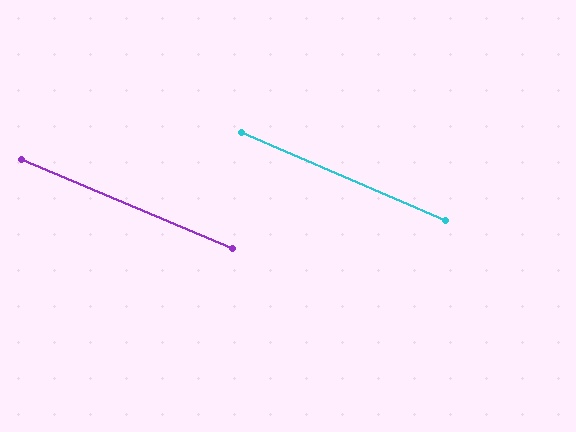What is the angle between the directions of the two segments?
Approximately 1 degree.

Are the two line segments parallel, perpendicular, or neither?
Parallel — their directions differ by only 0.5°.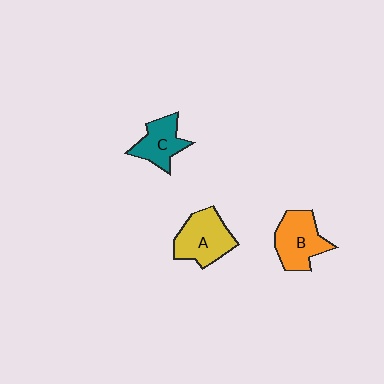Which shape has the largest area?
Shape A (yellow).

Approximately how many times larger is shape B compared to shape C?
Approximately 1.3 times.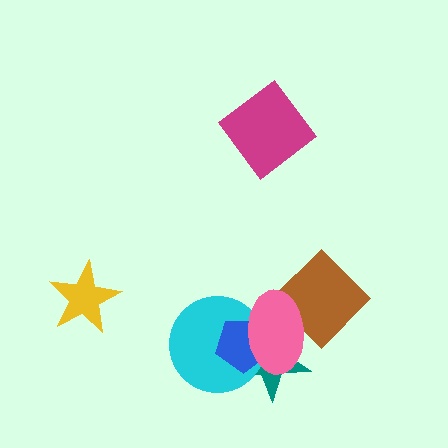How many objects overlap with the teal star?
4 objects overlap with the teal star.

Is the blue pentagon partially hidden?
Yes, it is partially covered by another shape.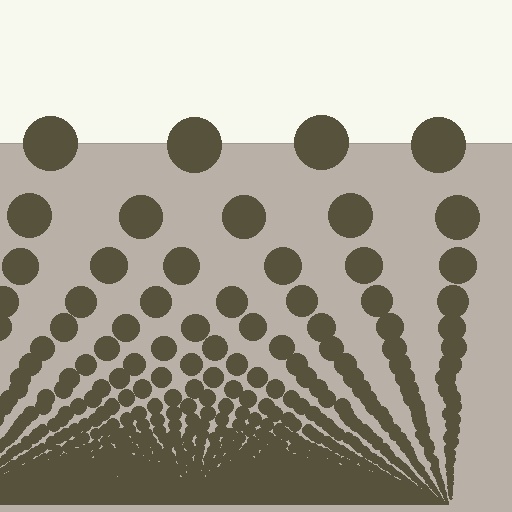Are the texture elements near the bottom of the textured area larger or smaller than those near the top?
Smaller. The gradient is inverted — elements near the bottom are smaller and denser.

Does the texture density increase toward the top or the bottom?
Density increases toward the bottom.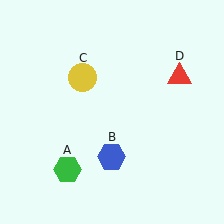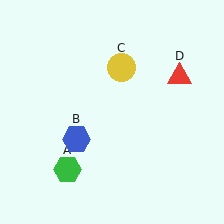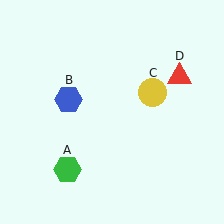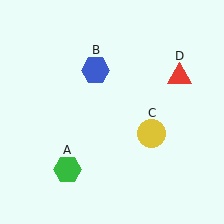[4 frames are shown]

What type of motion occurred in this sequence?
The blue hexagon (object B), yellow circle (object C) rotated clockwise around the center of the scene.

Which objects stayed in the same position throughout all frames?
Green hexagon (object A) and red triangle (object D) remained stationary.